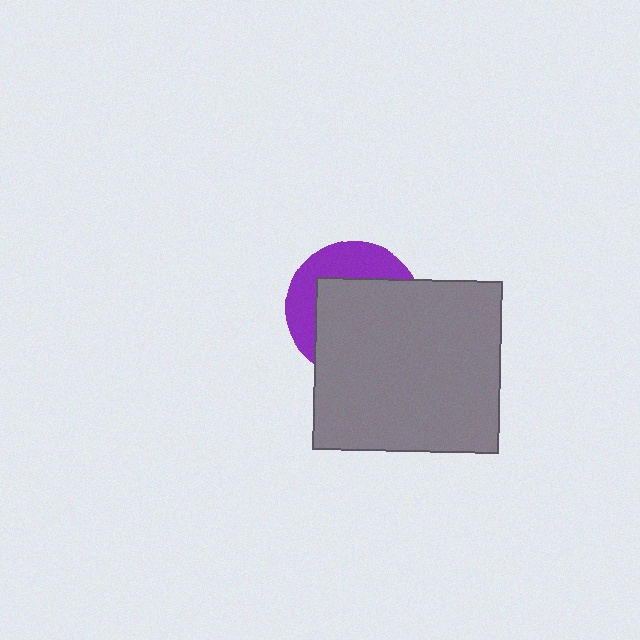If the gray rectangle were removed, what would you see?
You would see the complete purple circle.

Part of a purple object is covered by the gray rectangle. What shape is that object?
It is a circle.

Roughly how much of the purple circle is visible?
A small part of it is visible (roughly 37%).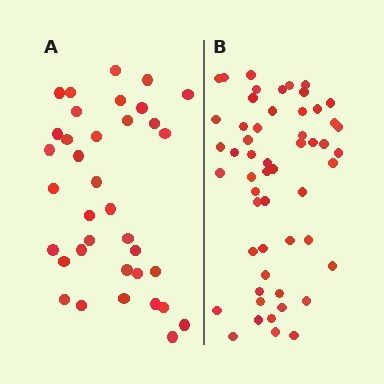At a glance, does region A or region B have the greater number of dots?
Region B (the right region) has more dots.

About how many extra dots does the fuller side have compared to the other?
Region B has approximately 20 more dots than region A.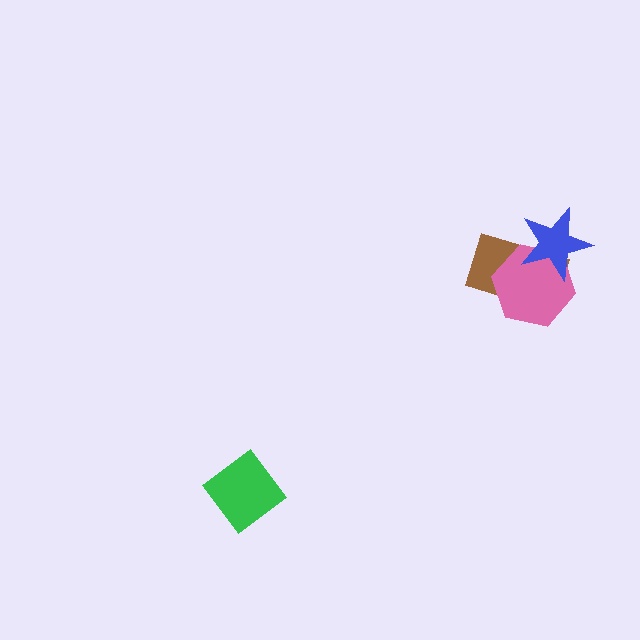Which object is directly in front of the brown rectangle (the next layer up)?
The pink hexagon is directly in front of the brown rectangle.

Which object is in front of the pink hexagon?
The blue star is in front of the pink hexagon.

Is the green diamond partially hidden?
No, no other shape covers it.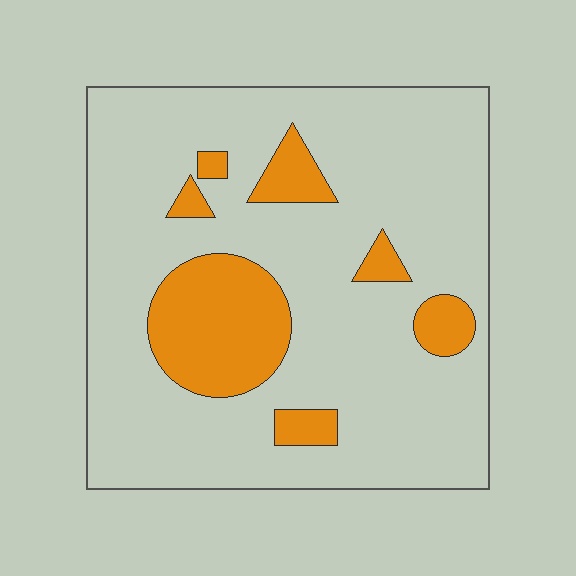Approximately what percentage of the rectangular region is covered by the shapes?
Approximately 20%.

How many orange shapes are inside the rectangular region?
7.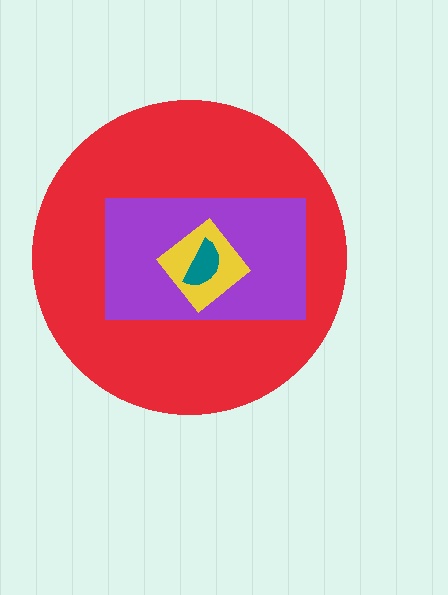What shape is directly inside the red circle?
The purple rectangle.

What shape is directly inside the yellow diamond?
The teal semicircle.